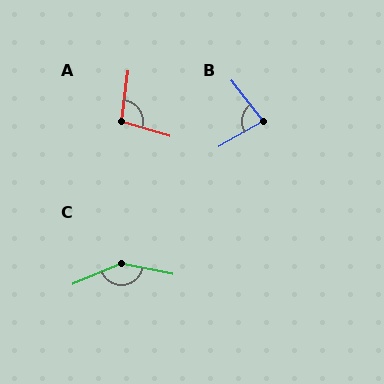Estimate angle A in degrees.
Approximately 100 degrees.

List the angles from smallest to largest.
B (82°), A (100°), C (145°).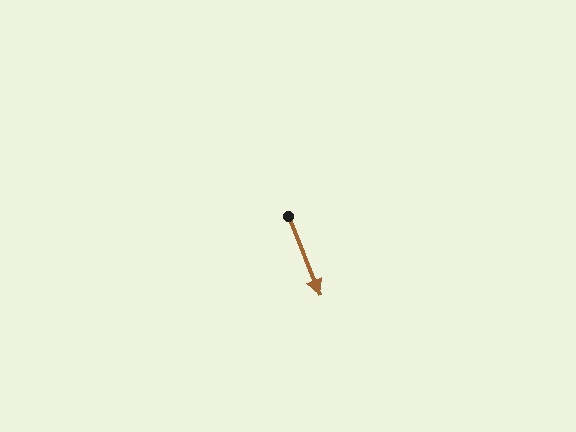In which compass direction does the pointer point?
South.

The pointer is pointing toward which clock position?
Roughly 5 o'clock.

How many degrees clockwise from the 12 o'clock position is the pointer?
Approximately 158 degrees.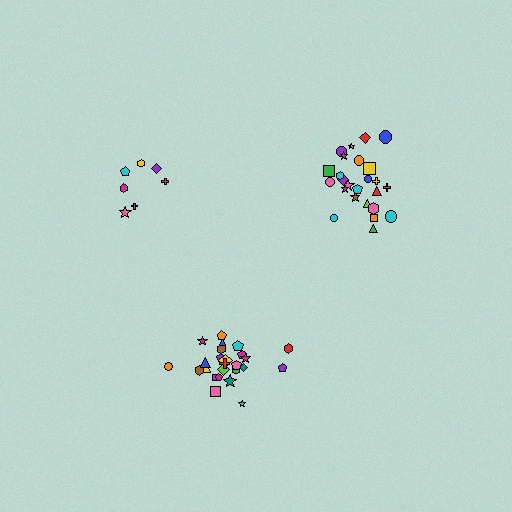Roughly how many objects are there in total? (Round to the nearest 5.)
Roughly 55 objects in total.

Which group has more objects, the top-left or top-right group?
The top-right group.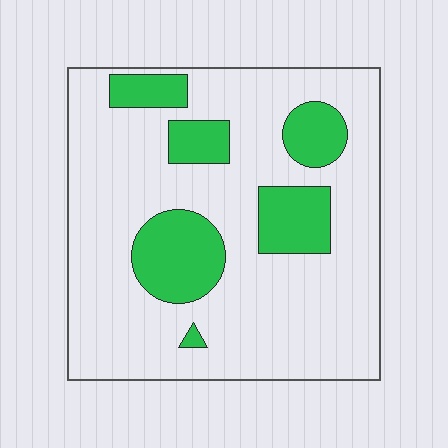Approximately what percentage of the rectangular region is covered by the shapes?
Approximately 20%.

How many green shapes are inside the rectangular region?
6.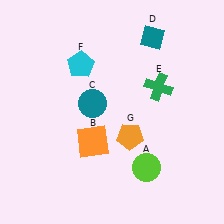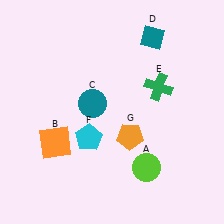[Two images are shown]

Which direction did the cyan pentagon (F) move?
The cyan pentagon (F) moved down.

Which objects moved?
The objects that moved are: the orange square (B), the cyan pentagon (F).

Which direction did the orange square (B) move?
The orange square (B) moved left.